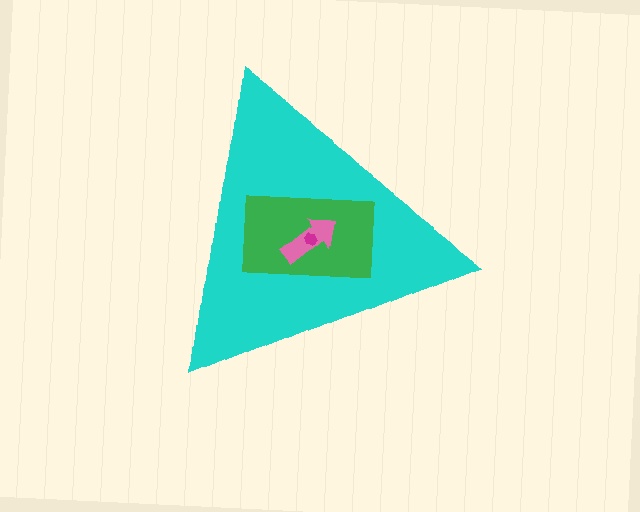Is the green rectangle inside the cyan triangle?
Yes.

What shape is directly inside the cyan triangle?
The green rectangle.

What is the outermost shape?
The cyan triangle.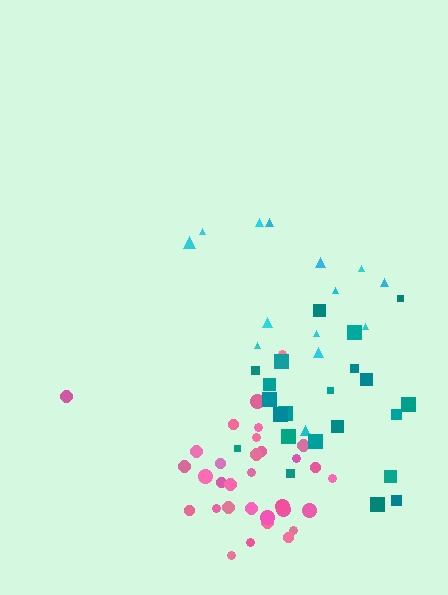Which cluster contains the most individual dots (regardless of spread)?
Pink (32).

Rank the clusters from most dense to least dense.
pink, teal, cyan.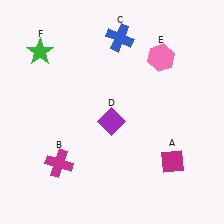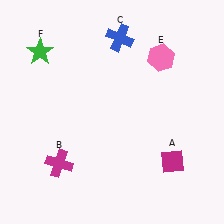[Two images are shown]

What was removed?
The purple diamond (D) was removed in Image 2.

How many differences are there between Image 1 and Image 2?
There is 1 difference between the two images.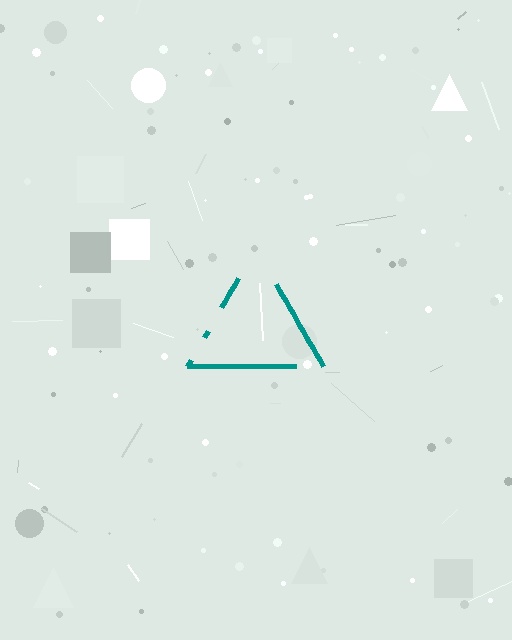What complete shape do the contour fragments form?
The contour fragments form a triangle.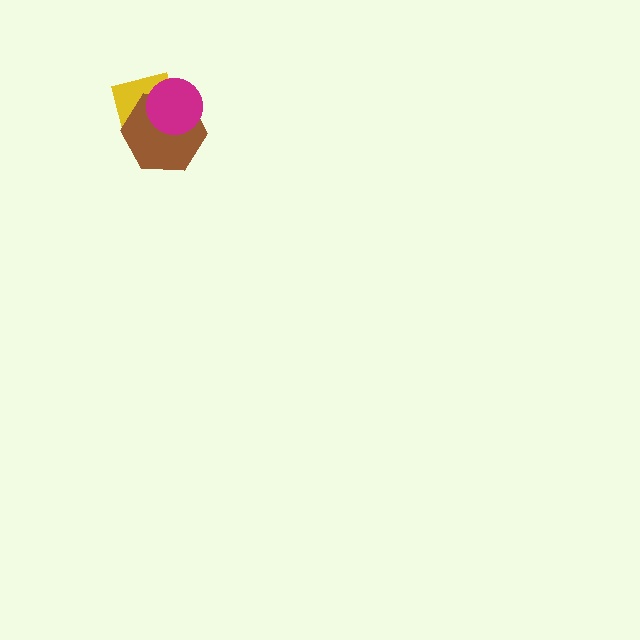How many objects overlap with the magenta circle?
2 objects overlap with the magenta circle.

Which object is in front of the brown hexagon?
The magenta circle is in front of the brown hexagon.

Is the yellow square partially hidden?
Yes, it is partially covered by another shape.